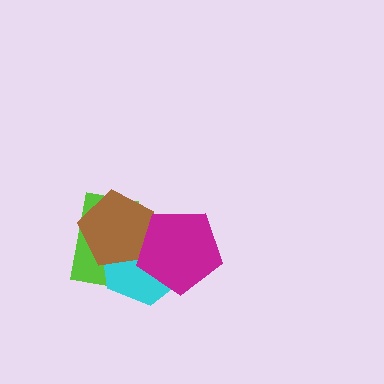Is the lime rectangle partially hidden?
Yes, it is partially covered by another shape.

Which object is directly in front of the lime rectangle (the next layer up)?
The cyan hexagon is directly in front of the lime rectangle.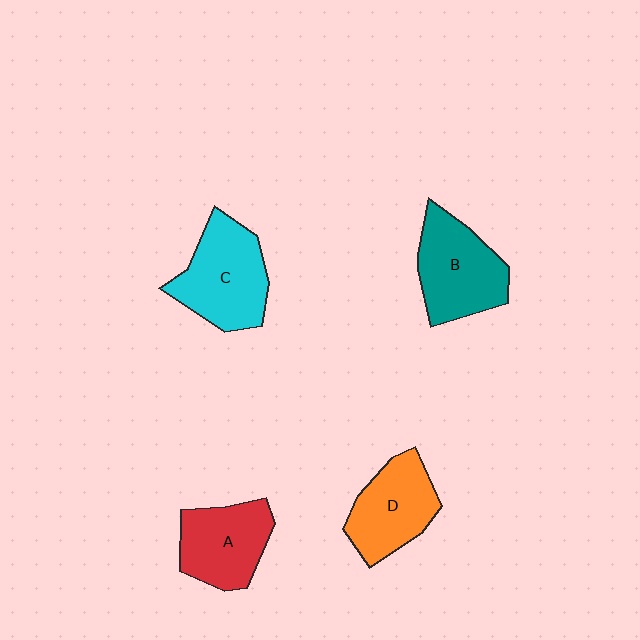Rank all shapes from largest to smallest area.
From largest to smallest: C (cyan), B (teal), D (orange), A (red).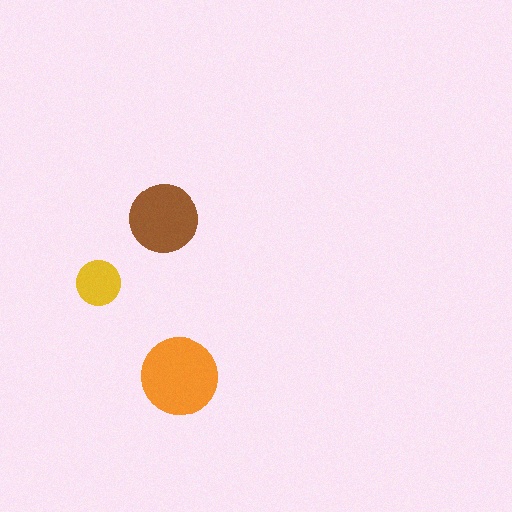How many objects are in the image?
There are 3 objects in the image.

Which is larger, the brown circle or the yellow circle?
The brown one.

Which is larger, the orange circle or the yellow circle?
The orange one.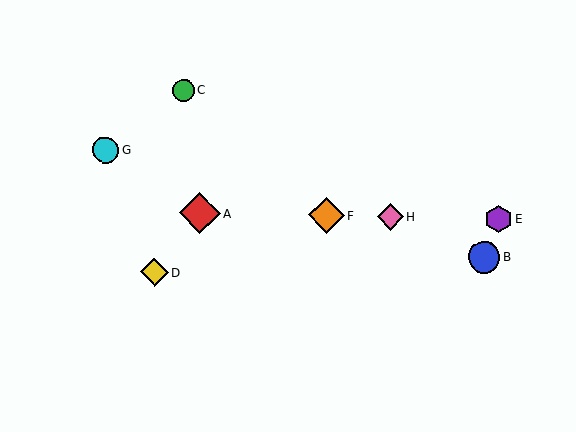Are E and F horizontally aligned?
Yes, both are at y≈219.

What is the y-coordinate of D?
Object D is at y≈272.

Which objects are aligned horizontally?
Objects A, E, F, H are aligned horizontally.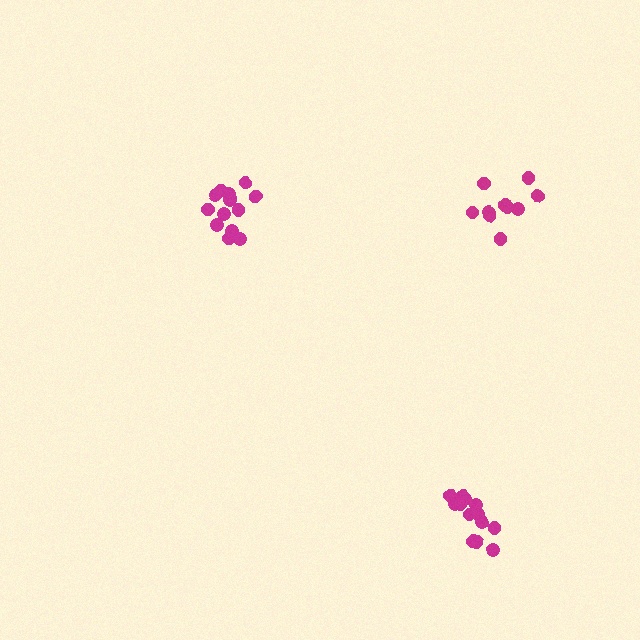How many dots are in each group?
Group 1: 13 dots, Group 2: 13 dots, Group 3: 10 dots (36 total).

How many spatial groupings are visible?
There are 3 spatial groupings.